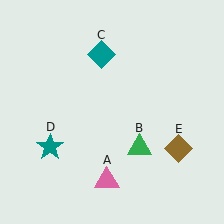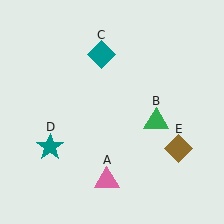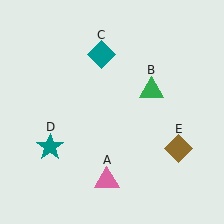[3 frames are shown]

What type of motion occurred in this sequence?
The green triangle (object B) rotated counterclockwise around the center of the scene.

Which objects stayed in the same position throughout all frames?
Pink triangle (object A) and teal diamond (object C) and teal star (object D) and brown diamond (object E) remained stationary.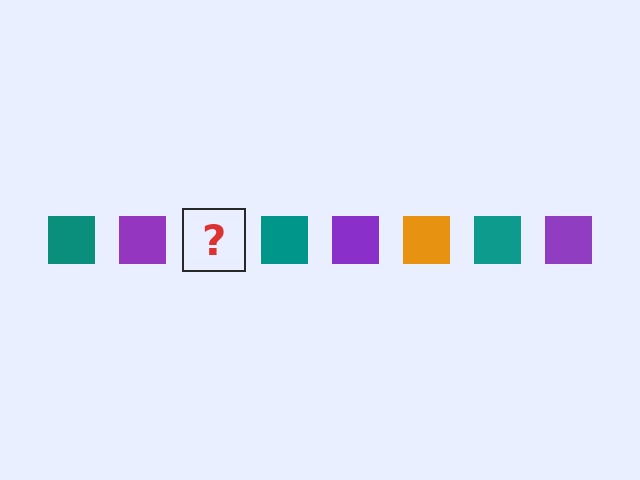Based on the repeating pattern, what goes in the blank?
The blank should be an orange square.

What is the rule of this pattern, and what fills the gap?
The rule is that the pattern cycles through teal, purple, orange squares. The gap should be filled with an orange square.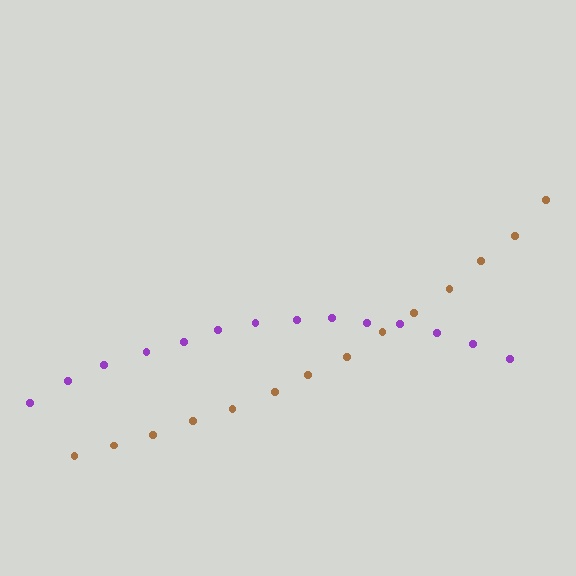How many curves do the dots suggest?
There are 2 distinct paths.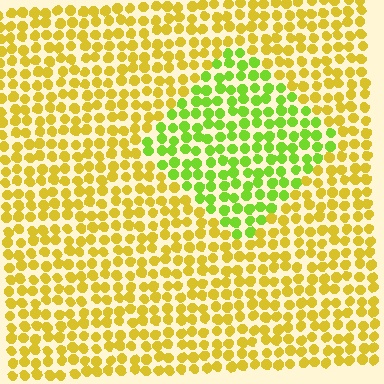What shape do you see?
I see a diamond.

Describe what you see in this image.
The image is filled with small yellow elements in a uniform arrangement. A diamond-shaped region is visible where the elements are tinted to a slightly different hue, forming a subtle color boundary.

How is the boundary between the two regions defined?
The boundary is defined purely by a slight shift in hue (about 44 degrees). Spacing, size, and orientation are identical on both sides.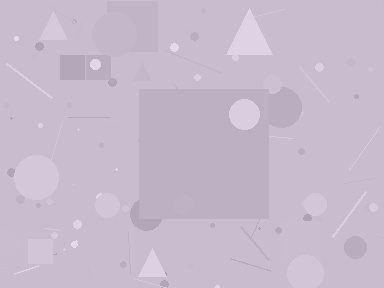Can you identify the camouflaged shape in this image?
The camouflaged shape is a square.